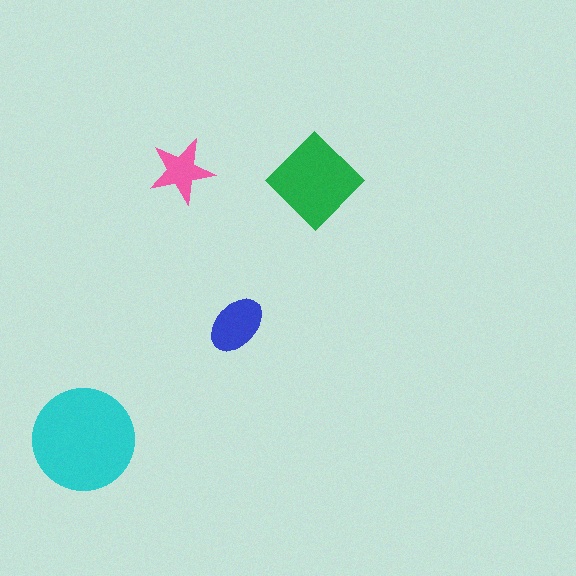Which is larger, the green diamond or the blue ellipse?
The green diamond.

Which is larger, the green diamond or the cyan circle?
The cyan circle.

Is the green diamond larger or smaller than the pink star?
Larger.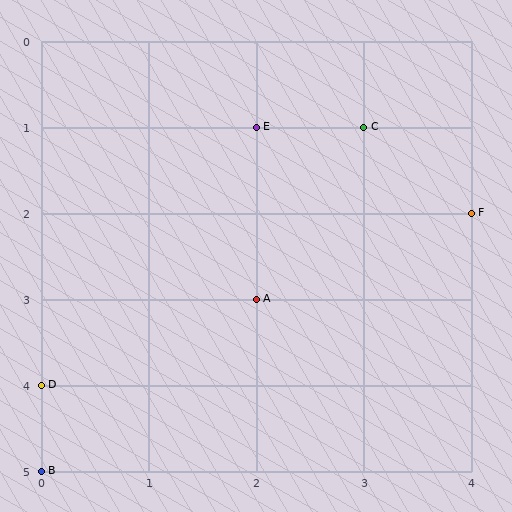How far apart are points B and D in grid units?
Points B and D are 1 row apart.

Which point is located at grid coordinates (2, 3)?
Point A is at (2, 3).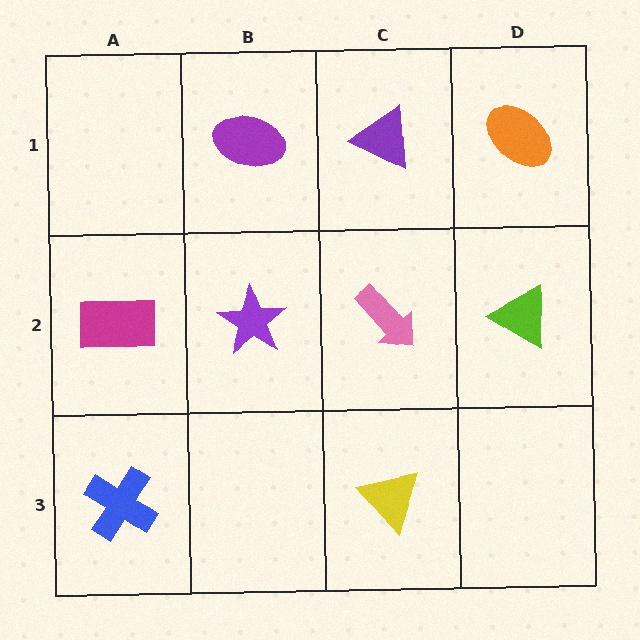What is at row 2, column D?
A lime triangle.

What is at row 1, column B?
A purple ellipse.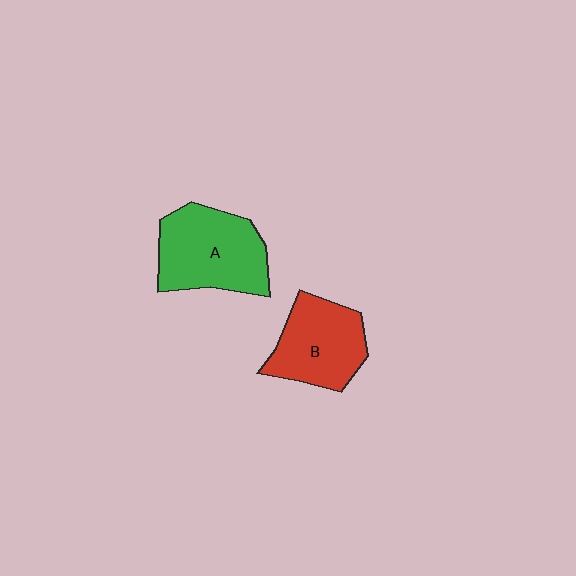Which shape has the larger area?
Shape A (green).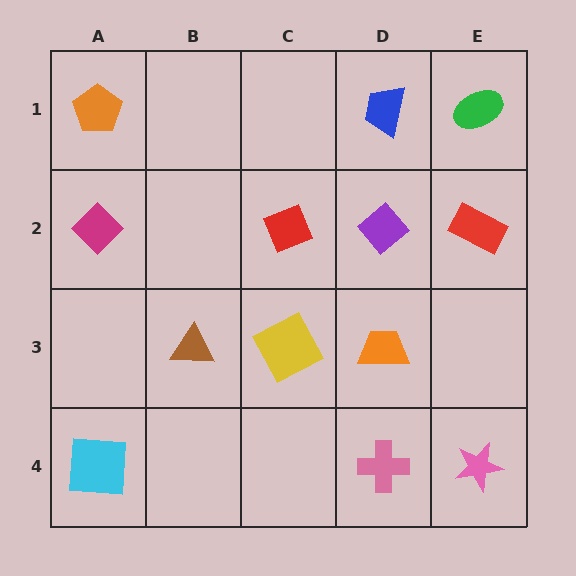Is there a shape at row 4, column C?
No, that cell is empty.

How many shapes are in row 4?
3 shapes.